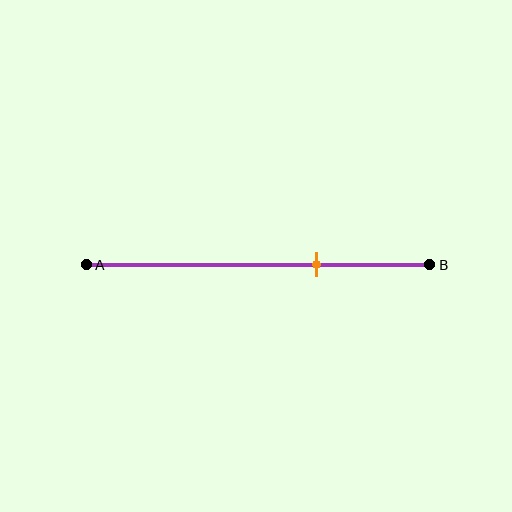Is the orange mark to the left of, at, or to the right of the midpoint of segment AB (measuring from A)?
The orange mark is to the right of the midpoint of segment AB.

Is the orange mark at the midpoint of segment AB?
No, the mark is at about 65% from A, not at the 50% midpoint.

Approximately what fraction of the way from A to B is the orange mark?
The orange mark is approximately 65% of the way from A to B.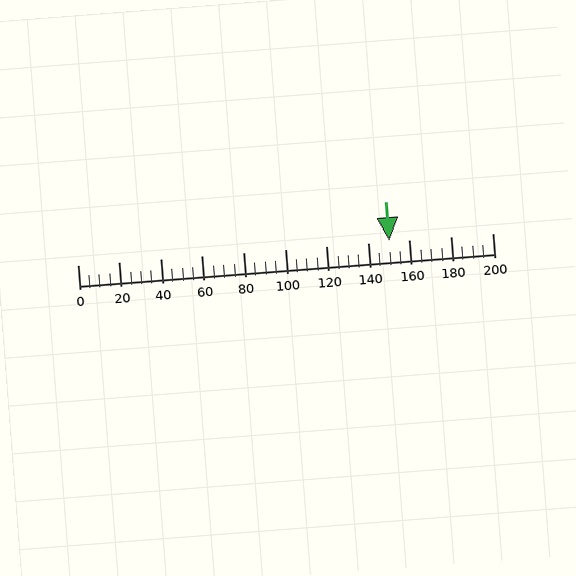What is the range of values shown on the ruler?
The ruler shows values from 0 to 200.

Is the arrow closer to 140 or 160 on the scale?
The arrow is closer to 160.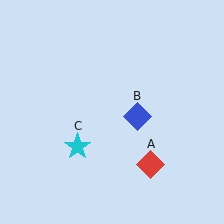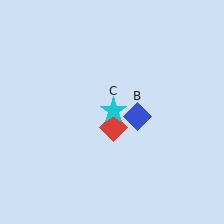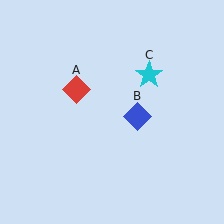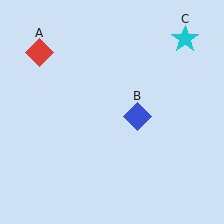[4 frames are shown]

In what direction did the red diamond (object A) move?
The red diamond (object A) moved up and to the left.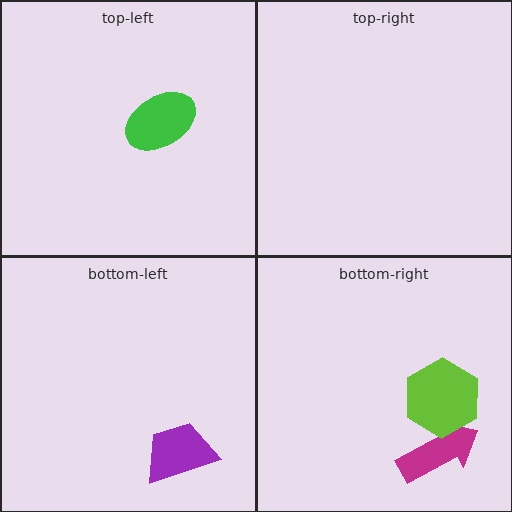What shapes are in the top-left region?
The green ellipse.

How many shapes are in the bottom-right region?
2.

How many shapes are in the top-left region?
1.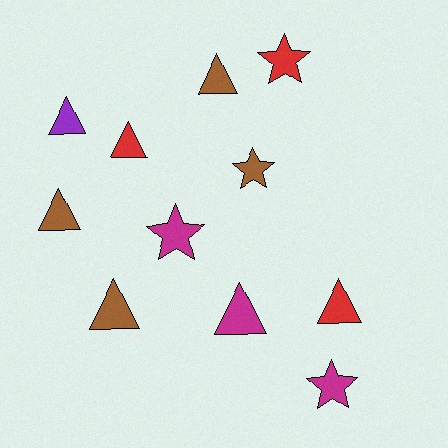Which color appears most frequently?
Brown, with 4 objects.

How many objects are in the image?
There are 11 objects.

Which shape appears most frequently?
Triangle, with 7 objects.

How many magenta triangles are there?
There is 1 magenta triangle.